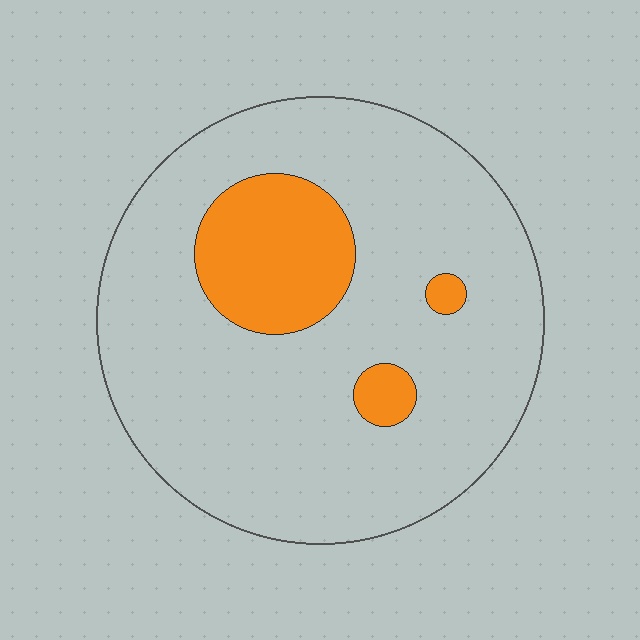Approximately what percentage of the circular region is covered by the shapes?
Approximately 15%.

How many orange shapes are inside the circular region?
3.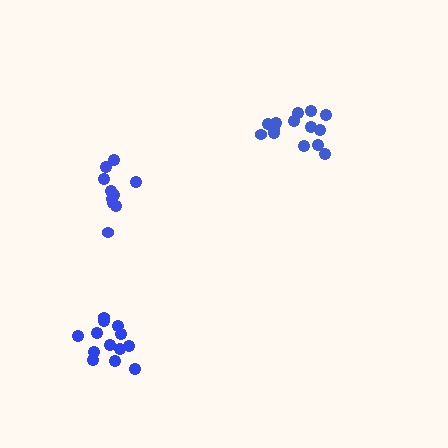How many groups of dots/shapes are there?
There are 3 groups.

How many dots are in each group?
Group 1: 10 dots, Group 2: 14 dots, Group 3: 13 dots (37 total).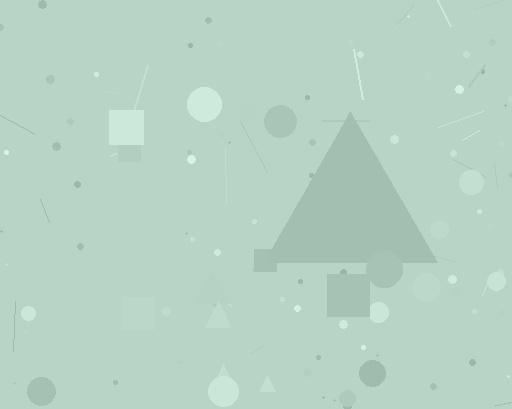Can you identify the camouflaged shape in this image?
The camouflaged shape is a triangle.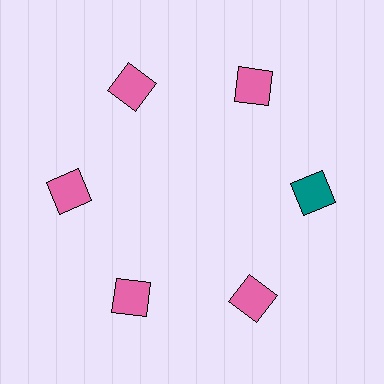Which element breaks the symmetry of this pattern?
The teal square at roughly the 3 o'clock position breaks the symmetry. All other shapes are pink squares.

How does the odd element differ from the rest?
It has a different color: teal instead of pink.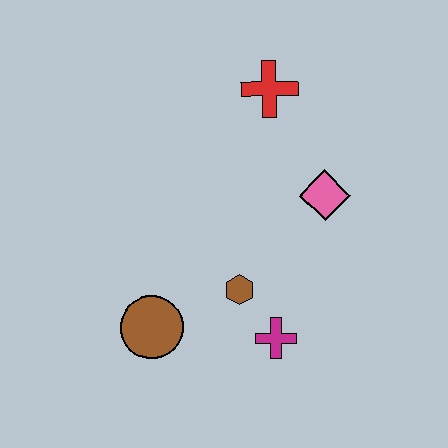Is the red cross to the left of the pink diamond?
Yes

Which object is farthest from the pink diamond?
The brown circle is farthest from the pink diamond.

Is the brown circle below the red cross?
Yes